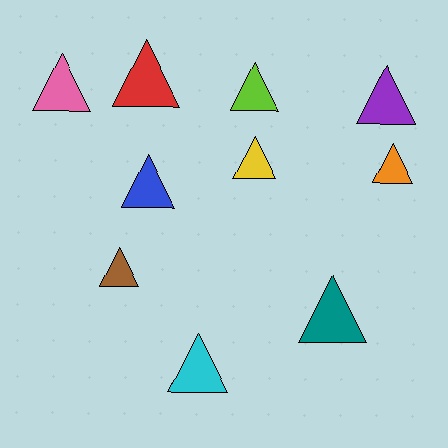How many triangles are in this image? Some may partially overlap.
There are 10 triangles.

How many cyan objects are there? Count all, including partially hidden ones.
There is 1 cyan object.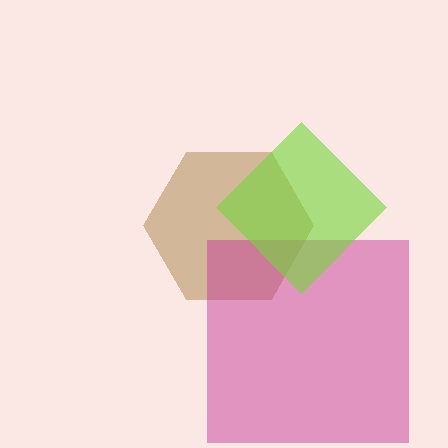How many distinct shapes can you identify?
There are 3 distinct shapes: a brown hexagon, a magenta square, a lime diamond.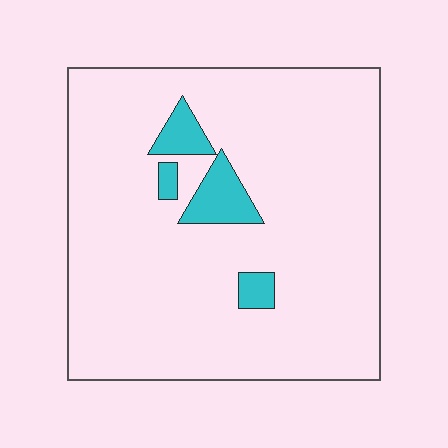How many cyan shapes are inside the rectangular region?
4.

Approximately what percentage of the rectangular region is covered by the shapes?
Approximately 10%.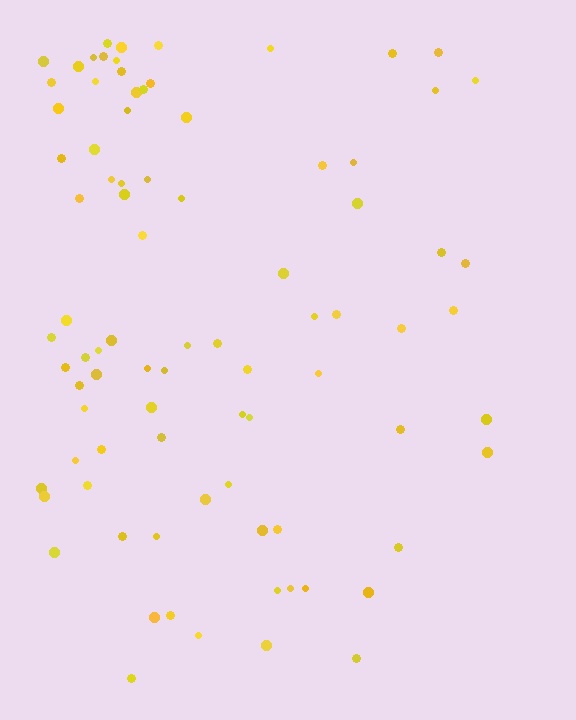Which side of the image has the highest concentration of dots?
The left.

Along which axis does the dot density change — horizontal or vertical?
Horizontal.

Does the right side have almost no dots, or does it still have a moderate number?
Still a moderate number, just noticeably fewer than the left.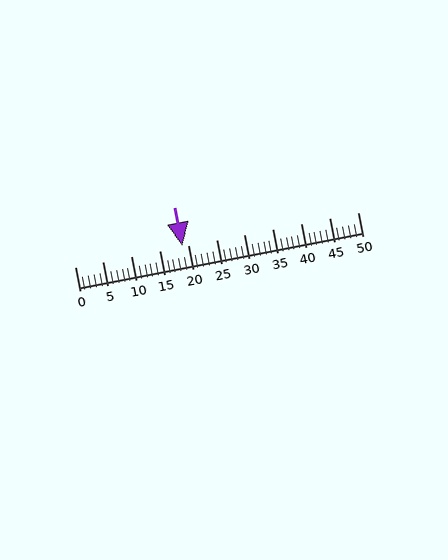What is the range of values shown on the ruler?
The ruler shows values from 0 to 50.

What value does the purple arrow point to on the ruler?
The purple arrow points to approximately 19.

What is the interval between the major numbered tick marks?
The major tick marks are spaced 5 units apart.